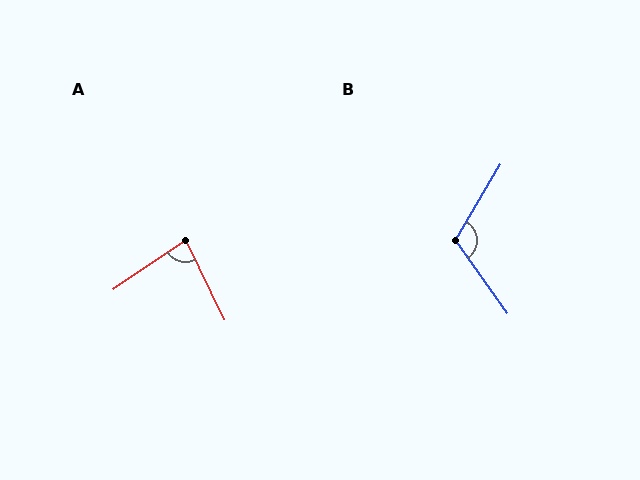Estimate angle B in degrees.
Approximately 113 degrees.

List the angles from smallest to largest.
A (82°), B (113°).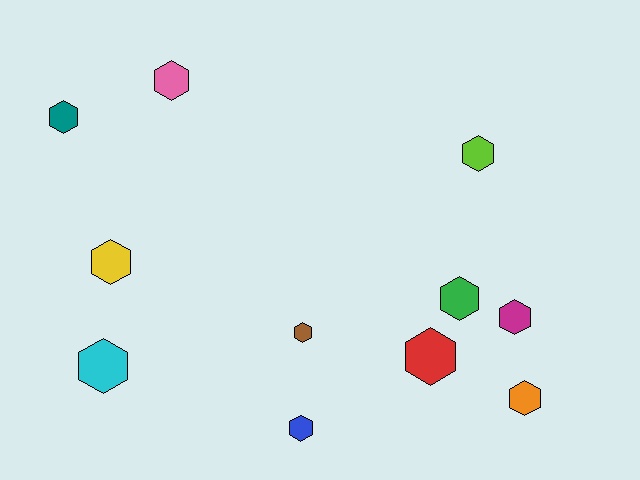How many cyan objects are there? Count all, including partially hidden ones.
There is 1 cyan object.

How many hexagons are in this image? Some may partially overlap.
There are 11 hexagons.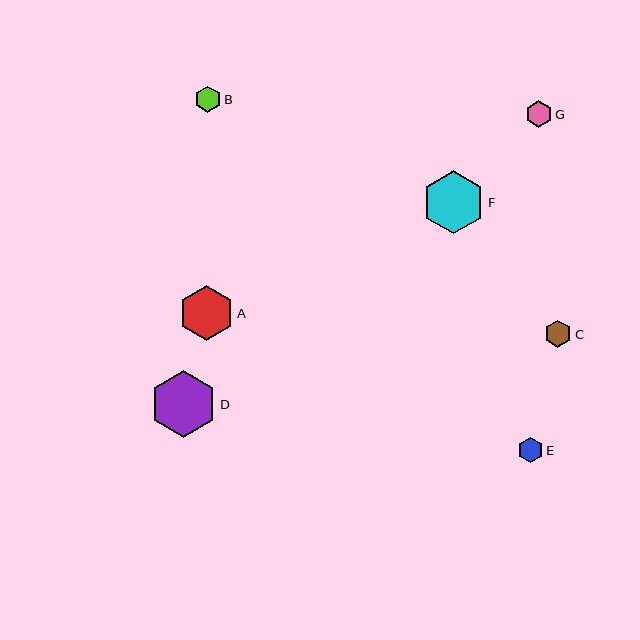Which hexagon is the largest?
Hexagon D is the largest with a size of approximately 67 pixels.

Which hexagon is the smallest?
Hexagon E is the smallest with a size of approximately 25 pixels.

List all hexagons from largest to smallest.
From largest to smallest: D, F, A, C, G, B, E.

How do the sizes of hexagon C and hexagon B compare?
Hexagon C and hexagon B are approximately the same size.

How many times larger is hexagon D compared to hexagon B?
Hexagon D is approximately 2.6 times the size of hexagon B.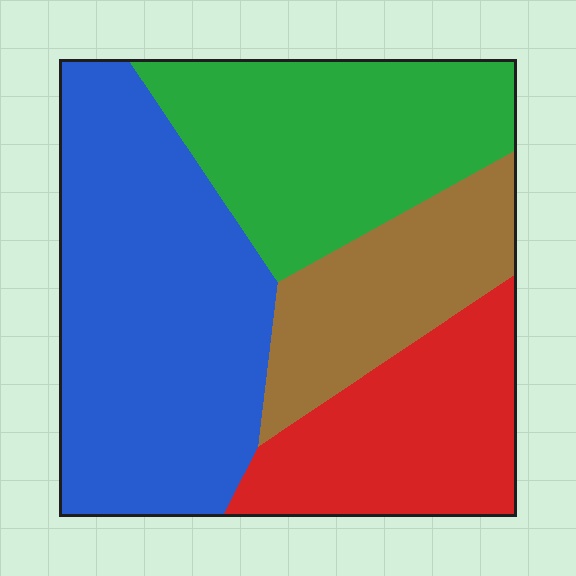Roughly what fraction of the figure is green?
Green takes up between a sixth and a third of the figure.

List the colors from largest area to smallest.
From largest to smallest: blue, green, red, brown.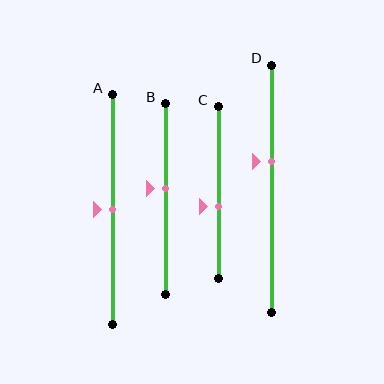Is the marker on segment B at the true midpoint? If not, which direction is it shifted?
No, the marker on segment B is shifted upward by about 6% of the segment length.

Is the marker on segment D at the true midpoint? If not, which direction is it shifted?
No, the marker on segment D is shifted upward by about 11% of the segment length.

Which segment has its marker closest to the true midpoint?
Segment A has its marker closest to the true midpoint.